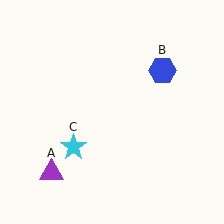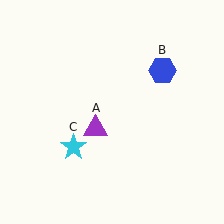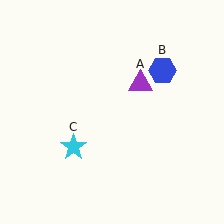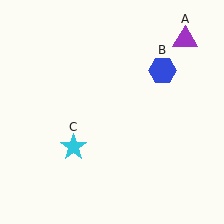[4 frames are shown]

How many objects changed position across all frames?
1 object changed position: purple triangle (object A).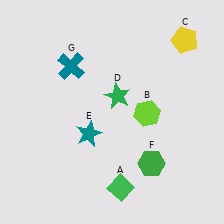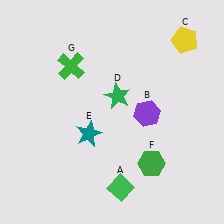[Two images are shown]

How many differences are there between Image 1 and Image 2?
There are 2 differences between the two images.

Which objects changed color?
B changed from lime to purple. G changed from teal to green.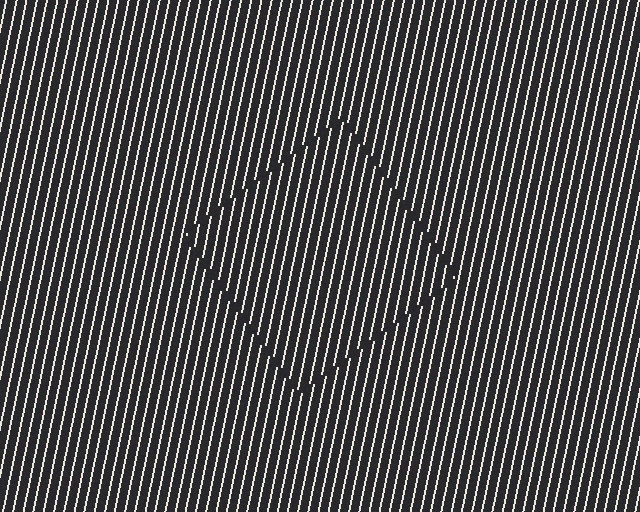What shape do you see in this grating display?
An illusory square. The interior of the shape contains the same grating, shifted by half a period — the contour is defined by the phase discontinuity where line-ends from the inner and outer gratings abut.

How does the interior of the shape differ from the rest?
The interior of the shape contains the same grating, shifted by half a period — the contour is defined by the phase discontinuity where line-ends from the inner and outer gratings abut.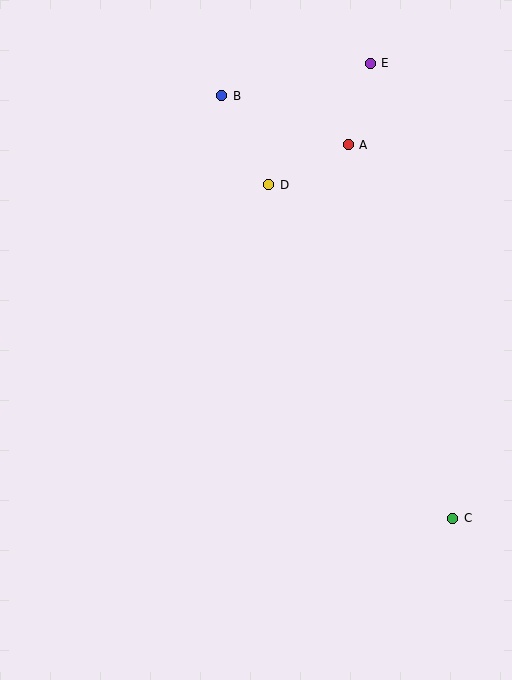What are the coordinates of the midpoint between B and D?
The midpoint between B and D is at (245, 140).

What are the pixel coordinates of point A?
Point A is at (348, 145).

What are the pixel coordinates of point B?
Point B is at (222, 96).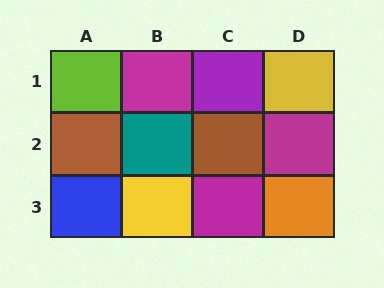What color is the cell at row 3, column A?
Blue.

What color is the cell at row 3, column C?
Magenta.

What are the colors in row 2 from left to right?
Brown, teal, brown, magenta.